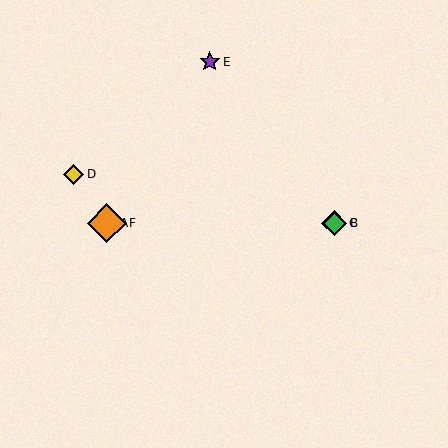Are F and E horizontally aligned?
No, F is at y≈223 and E is at y≈62.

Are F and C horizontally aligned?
Yes, both are at y≈223.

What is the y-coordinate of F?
Object F is at y≈223.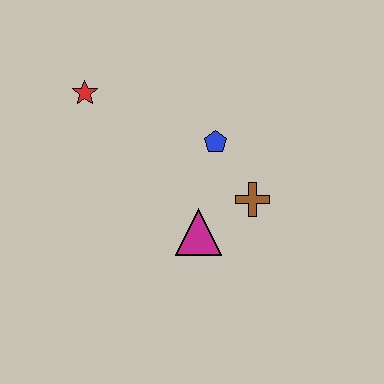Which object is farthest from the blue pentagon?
The red star is farthest from the blue pentagon.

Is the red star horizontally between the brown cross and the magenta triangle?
No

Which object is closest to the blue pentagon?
The brown cross is closest to the blue pentagon.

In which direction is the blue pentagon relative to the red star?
The blue pentagon is to the right of the red star.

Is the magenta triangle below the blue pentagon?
Yes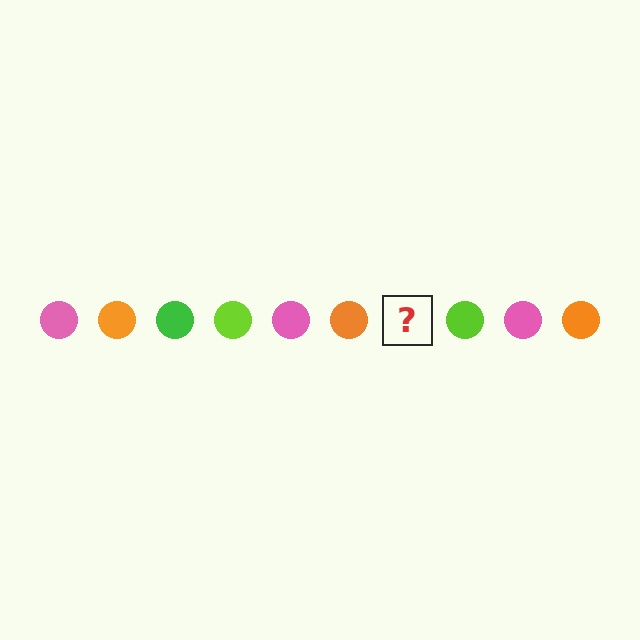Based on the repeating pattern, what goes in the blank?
The blank should be a green circle.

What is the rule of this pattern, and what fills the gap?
The rule is that the pattern cycles through pink, orange, green, lime circles. The gap should be filled with a green circle.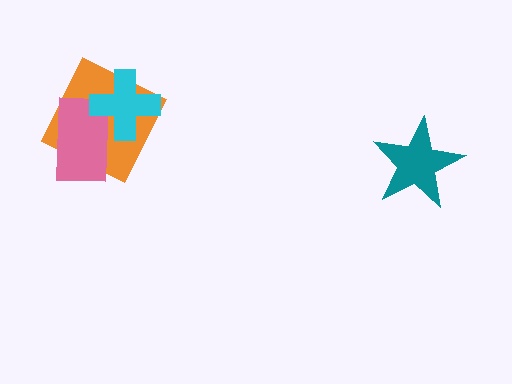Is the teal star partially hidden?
No, no other shape covers it.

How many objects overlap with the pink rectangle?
2 objects overlap with the pink rectangle.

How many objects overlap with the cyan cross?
2 objects overlap with the cyan cross.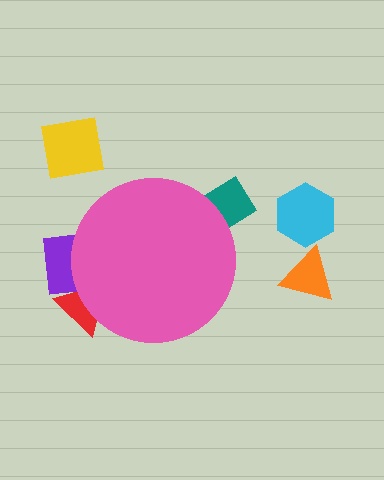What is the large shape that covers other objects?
A pink circle.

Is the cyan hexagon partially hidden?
No, the cyan hexagon is fully visible.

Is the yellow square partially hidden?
No, the yellow square is fully visible.